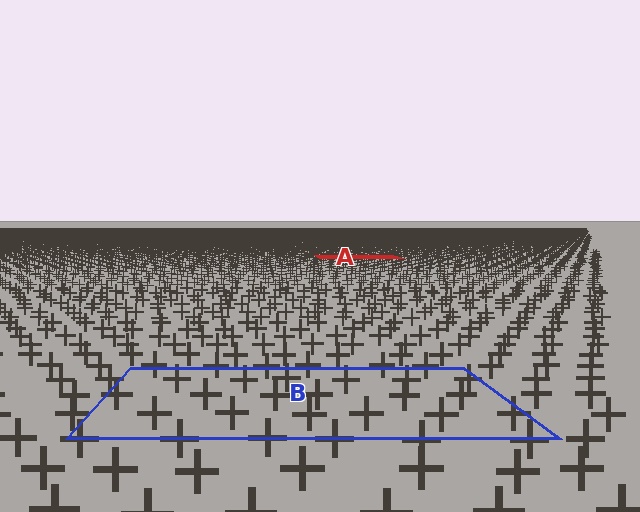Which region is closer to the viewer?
Region B is closer. The texture elements there are larger and more spread out.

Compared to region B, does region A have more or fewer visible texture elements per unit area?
Region A has more texture elements per unit area — they are packed more densely because it is farther away.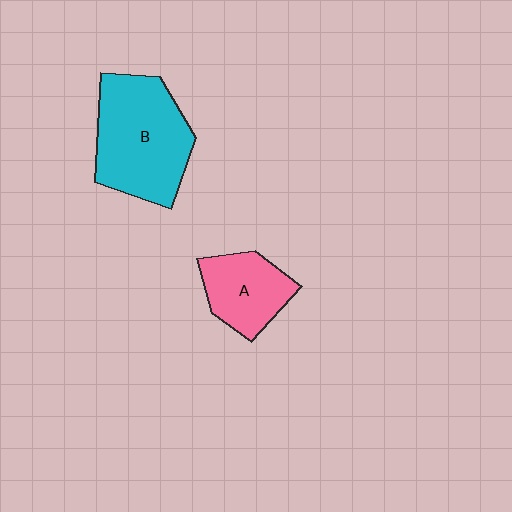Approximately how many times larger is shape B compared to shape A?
Approximately 1.8 times.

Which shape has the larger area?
Shape B (cyan).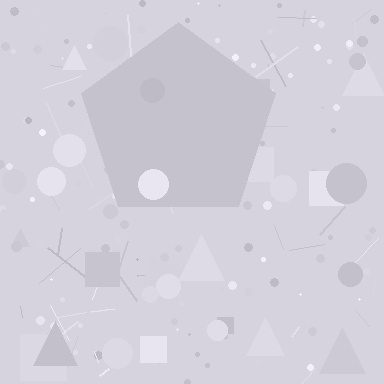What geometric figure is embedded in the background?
A pentagon is embedded in the background.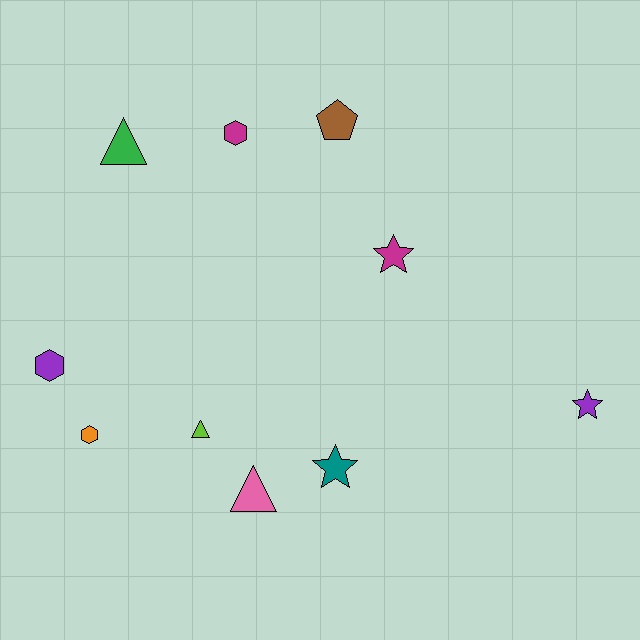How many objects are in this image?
There are 10 objects.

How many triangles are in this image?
There are 3 triangles.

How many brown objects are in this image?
There is 1 brown object.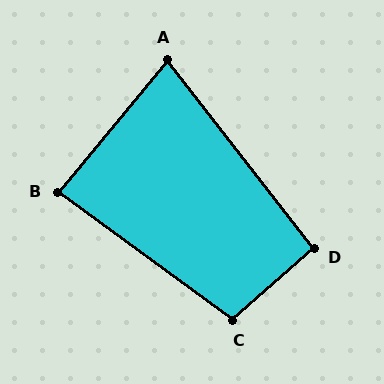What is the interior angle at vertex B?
Approximately 87 degrees (approximately right).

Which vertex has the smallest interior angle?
A, at approximately 78 degrees.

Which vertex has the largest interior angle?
C, at approximately 102 degrees.